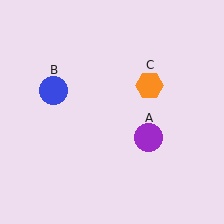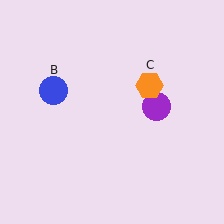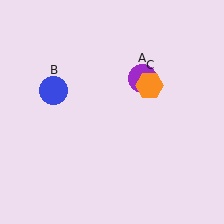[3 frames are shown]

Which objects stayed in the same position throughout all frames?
Blue circle (object B) and orange hexagon (object C) remained stationary.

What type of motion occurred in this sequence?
The purple circle (object A) rotated counterclockwise around the center of the scene.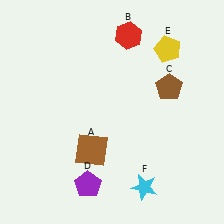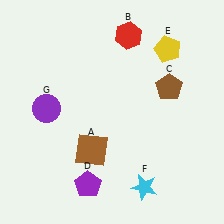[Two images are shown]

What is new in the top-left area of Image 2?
A purple circle (G) was added in the top-left area of Image 2.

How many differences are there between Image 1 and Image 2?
There is 1 difference between the two images.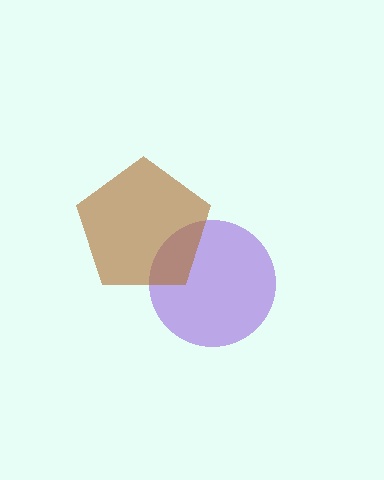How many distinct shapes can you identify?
There are 2 distinct shapes: a purple circle, a brown pentagon.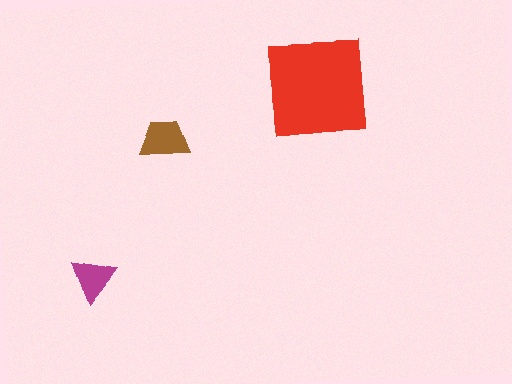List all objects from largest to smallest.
The red square, the brown trapezoid, the magenta triangle.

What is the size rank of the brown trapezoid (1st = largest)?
2nd.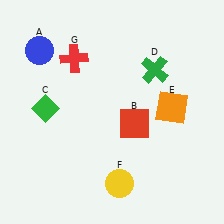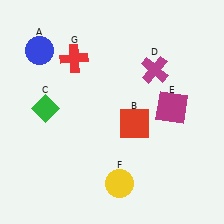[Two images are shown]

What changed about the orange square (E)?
In Image 1, E is orange. In Image 2, it changed to magenta.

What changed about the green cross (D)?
In Image 1, D is green. In Image 2, it changed to magenta.